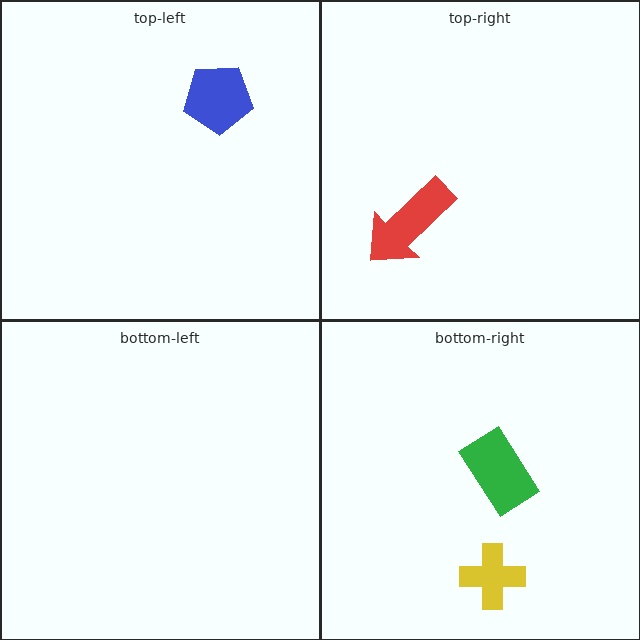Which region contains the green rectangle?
The bottom-right region.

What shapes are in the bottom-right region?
The green rectangle, the yellow cross.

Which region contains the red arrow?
The top-right region.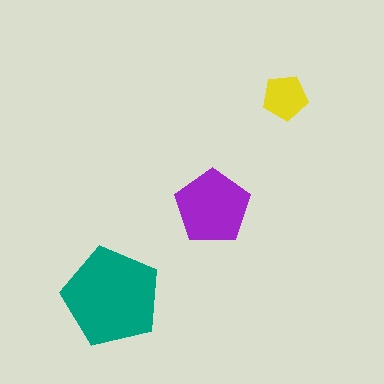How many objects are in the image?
There are 3 objects in the image.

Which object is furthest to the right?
The yellow pentagon is rightmost.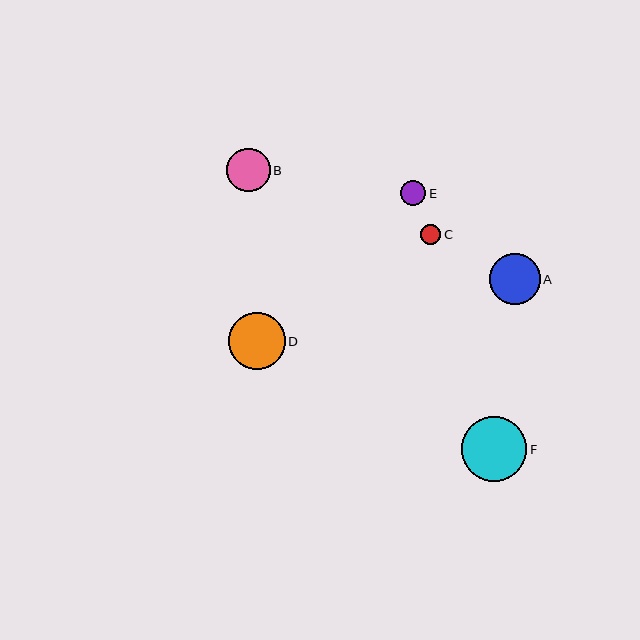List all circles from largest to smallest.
From largest to smallest: F, D, A, B, E, C.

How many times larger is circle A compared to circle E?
Circle A is approximately 2.0 times the size of circle E.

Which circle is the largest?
Circle F is the largest with a size of approximately 65 pixels.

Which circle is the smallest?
Circle C is the smallest with a size of approximately 20 pixels.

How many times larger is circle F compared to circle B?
Circle F is approximately 1.5 times the size of circle B.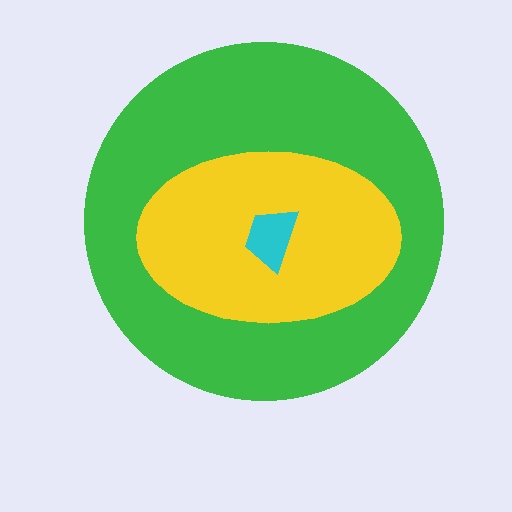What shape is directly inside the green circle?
The yellow ellipse.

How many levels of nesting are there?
3.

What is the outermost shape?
The green circle.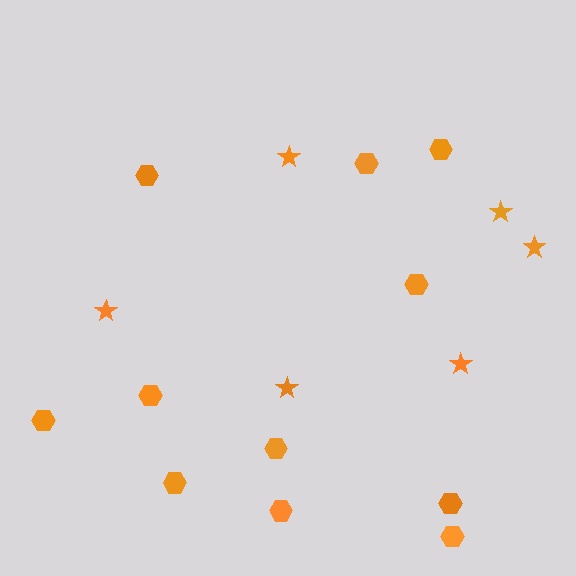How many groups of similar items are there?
There are 2 groups: one group of hexagons (11) and one group of stars (6).